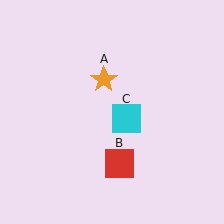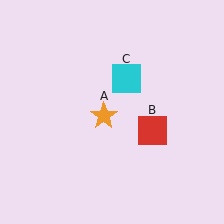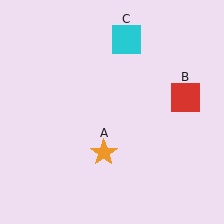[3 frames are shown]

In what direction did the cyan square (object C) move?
The cyan square (object C) moved up.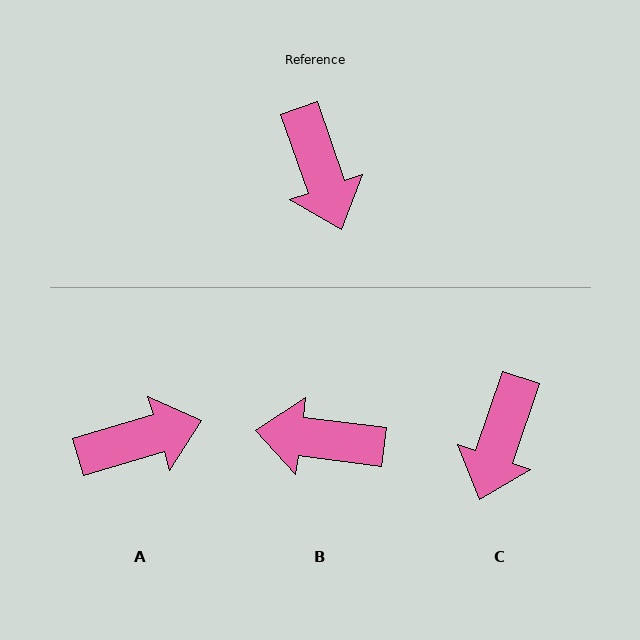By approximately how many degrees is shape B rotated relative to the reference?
Approximately 117 degrees clockwise.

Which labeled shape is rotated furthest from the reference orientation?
B, about 117 degrees away.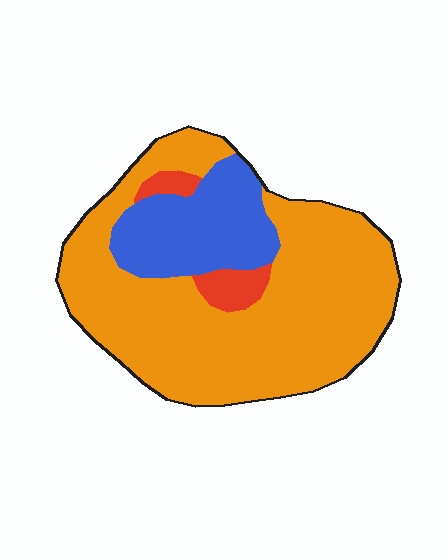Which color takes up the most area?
Orange, at roughly 75%.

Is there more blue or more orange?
Orange.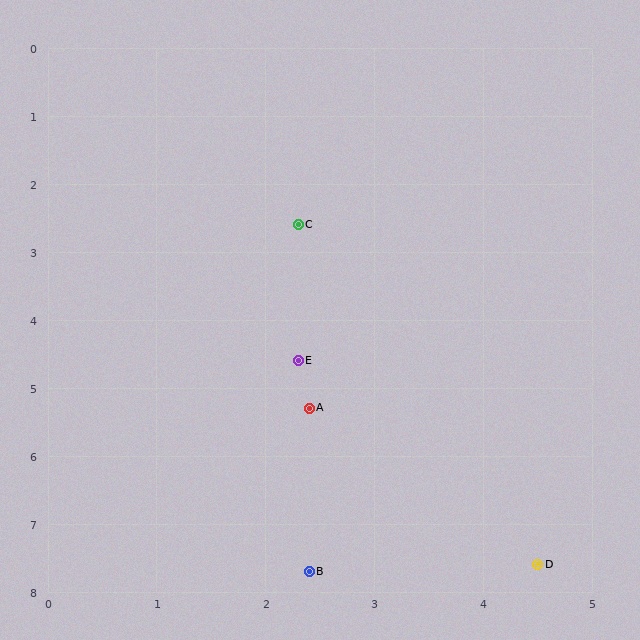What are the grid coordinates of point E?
Point E is at approximately (2.3, 4.6).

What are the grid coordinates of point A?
Point A is at approximately (2.4, 5.3).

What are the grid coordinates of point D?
Point D is at approximately (4.5, 7.6).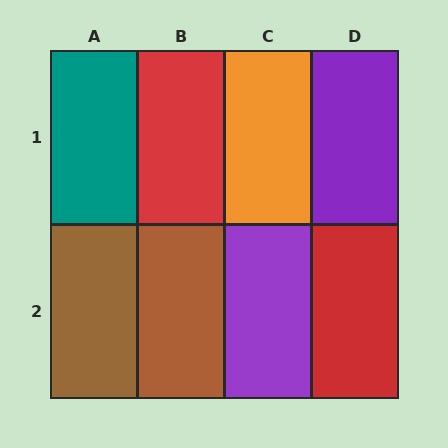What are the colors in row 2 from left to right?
Brown, brown, purple, red.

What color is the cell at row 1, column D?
Purple.